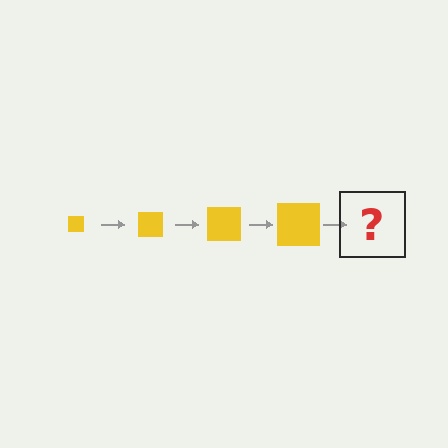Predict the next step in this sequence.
The next step is a yellow square, larger than the previous one.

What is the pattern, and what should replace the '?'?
The pattern is that the square gets progressively larger each step. The '?' should be a yellow square, larger than the previous one.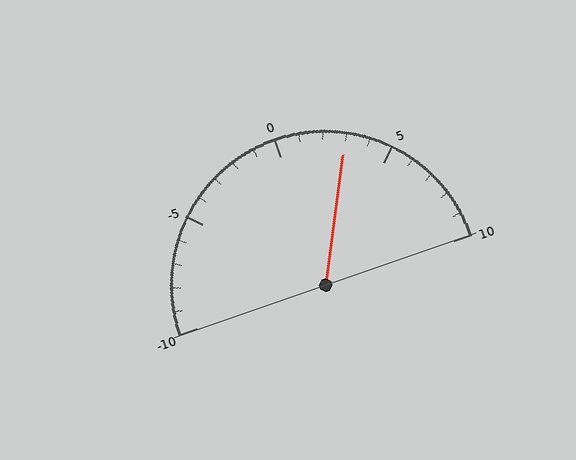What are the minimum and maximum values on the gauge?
The gauge ranges from -10 to 10.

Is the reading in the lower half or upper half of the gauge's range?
The reading is in the upper half of the range (-10 to 10).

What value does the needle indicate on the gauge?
The needle indicates approximately 3.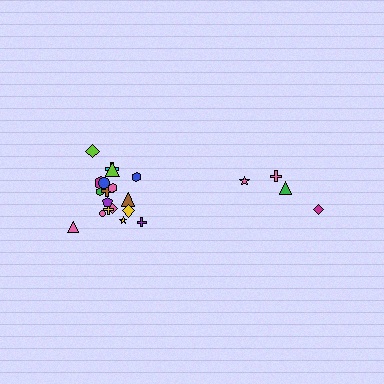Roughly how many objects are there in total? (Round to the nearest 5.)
Roughly 20 objects in total.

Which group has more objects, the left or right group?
The left group.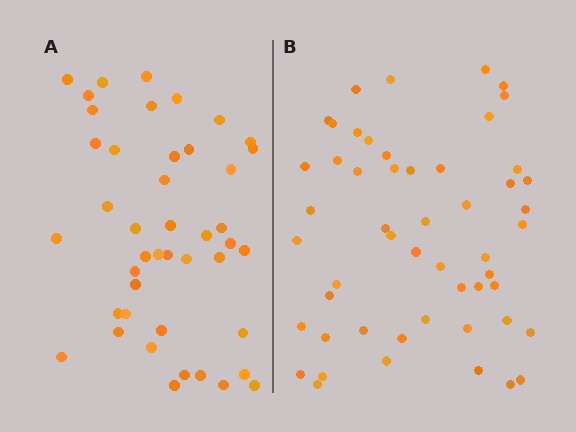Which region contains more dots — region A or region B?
Region B (the right region) has more dots.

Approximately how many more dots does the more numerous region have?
Region B has roughly 8 or so more dots than region A.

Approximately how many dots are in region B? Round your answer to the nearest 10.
About 50 dots. (The exact count is 52, which rounds to 50.)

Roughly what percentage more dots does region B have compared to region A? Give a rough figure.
About 20% more.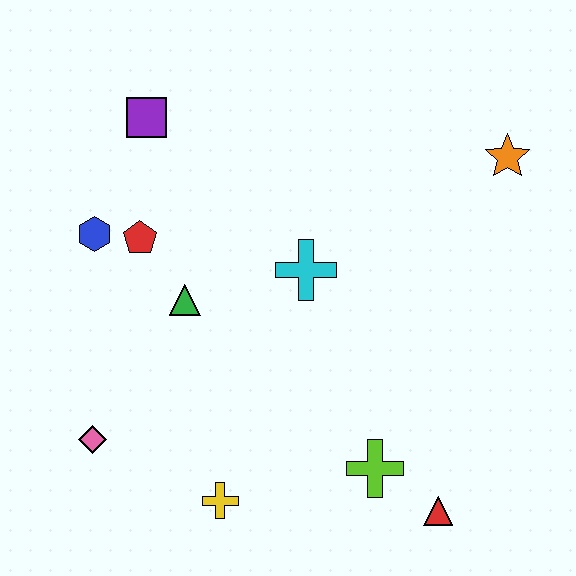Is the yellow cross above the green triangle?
No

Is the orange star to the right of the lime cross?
Yes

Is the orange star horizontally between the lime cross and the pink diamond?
No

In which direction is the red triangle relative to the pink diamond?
The red triangle is to the right of the pink diamond.